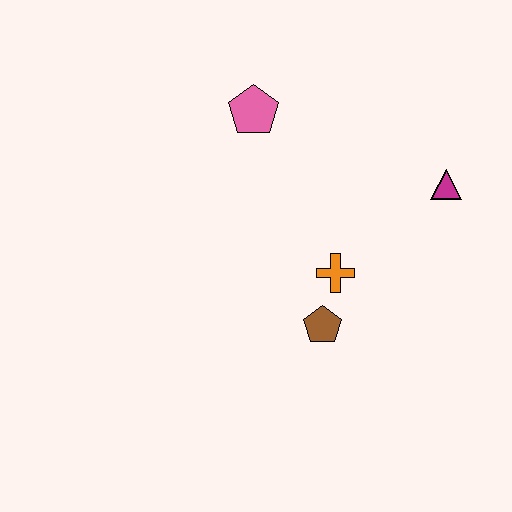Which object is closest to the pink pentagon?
The orange cross is closest to the pink pentagon.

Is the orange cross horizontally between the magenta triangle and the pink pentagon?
Yes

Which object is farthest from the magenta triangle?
The pink pentagon is farthest from the magenta triangle.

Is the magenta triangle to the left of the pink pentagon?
No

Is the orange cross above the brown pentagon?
Yes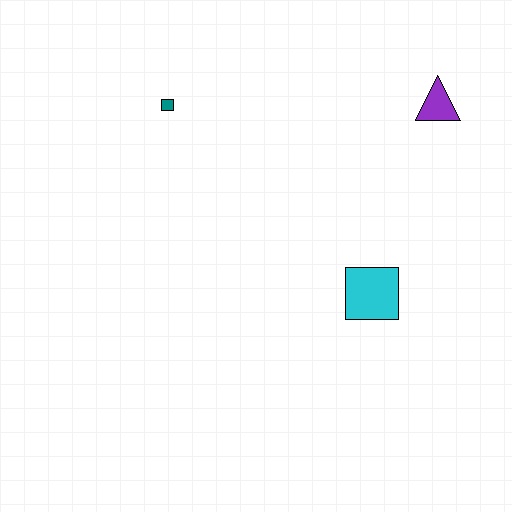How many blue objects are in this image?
There are no blue objects.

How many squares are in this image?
There are 2 squares.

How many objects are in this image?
There are 3 objects.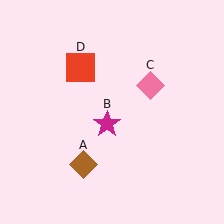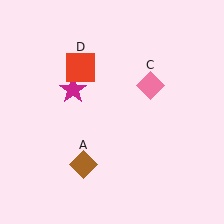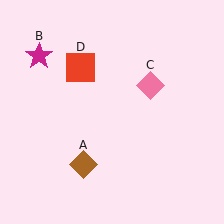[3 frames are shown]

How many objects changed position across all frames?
1 object changed position: magenta star (object B).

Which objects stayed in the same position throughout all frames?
Brown diamond (object A) and pink diamond (object C) and red square (object D) remained stationary.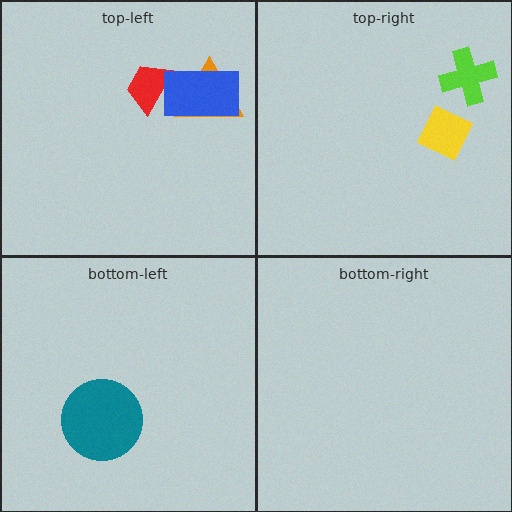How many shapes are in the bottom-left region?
1.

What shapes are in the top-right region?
The lime cross, the yellow diamond.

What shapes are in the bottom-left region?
The teal circle.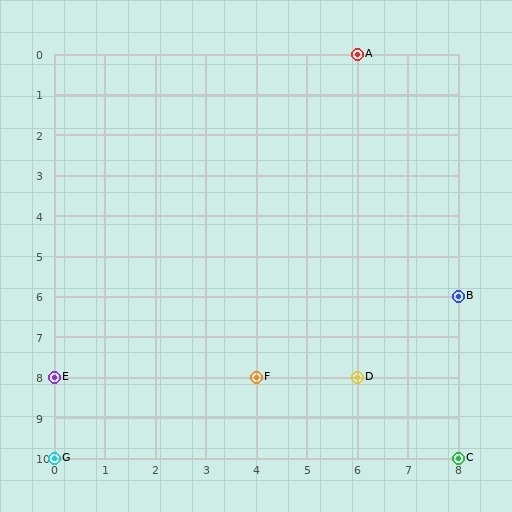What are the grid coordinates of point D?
Point D is at grid coordinates (6, 8).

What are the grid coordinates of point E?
Point E is at grid coordinates (0, 8).